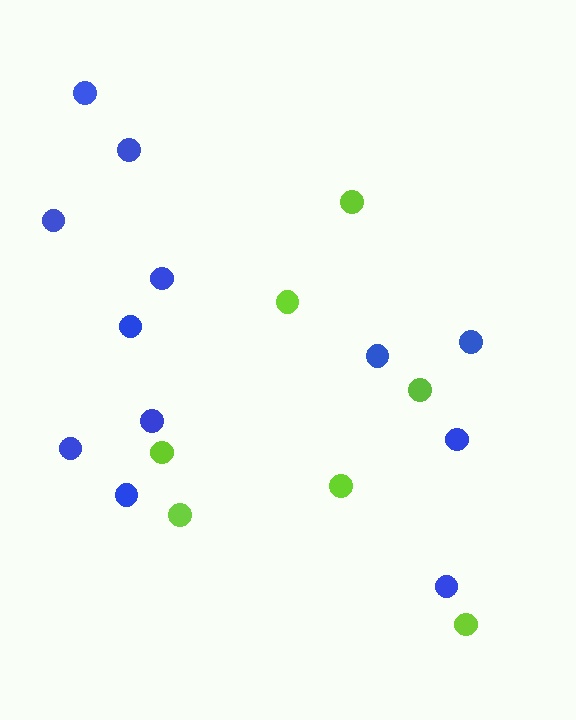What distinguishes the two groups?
There are 2 groups: one group of blue circles (12) and one group of lime circles (7).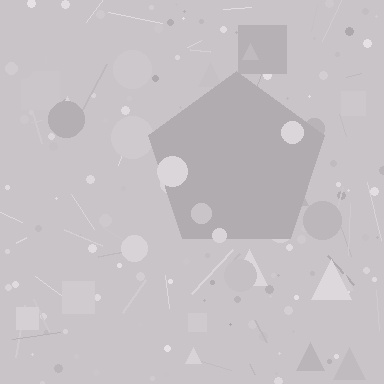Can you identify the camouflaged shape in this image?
The camouflaged shape is a pentagon.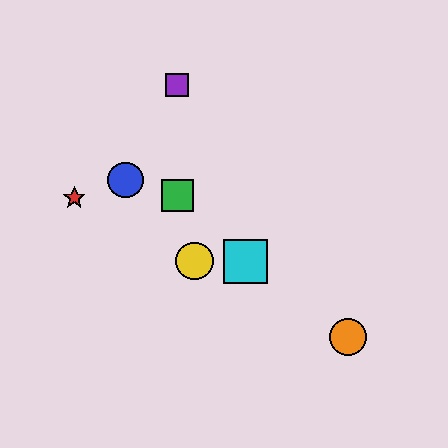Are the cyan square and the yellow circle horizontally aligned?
Yes, both are at y≈261.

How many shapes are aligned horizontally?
2 shapes (the yellow circle, the cyan square) are aligned horizontally.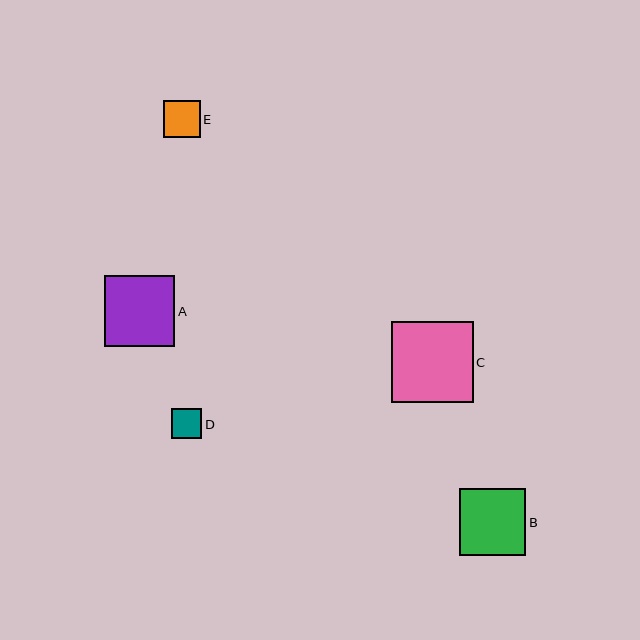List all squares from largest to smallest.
From largest to smallest: C, A, B, E, D.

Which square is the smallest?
Square D is the smallest with a size of approximately 30 pixels.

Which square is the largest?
Square C is the largest with a size of approximately 81 pixels.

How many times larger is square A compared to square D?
Square A is approximately 2.3 times the size of square D.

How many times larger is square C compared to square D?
Square C is approximately 2.7 times the size of square D.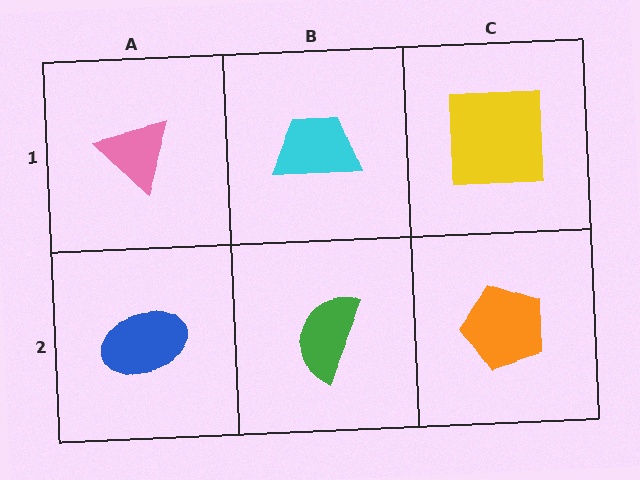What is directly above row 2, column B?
A cyan trapezoid.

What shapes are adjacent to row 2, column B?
A cyan trapezoid (row 1, column B), a blue ellipse (row 2, column A), an orange pentagon (row 2, column C).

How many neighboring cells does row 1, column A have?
2.